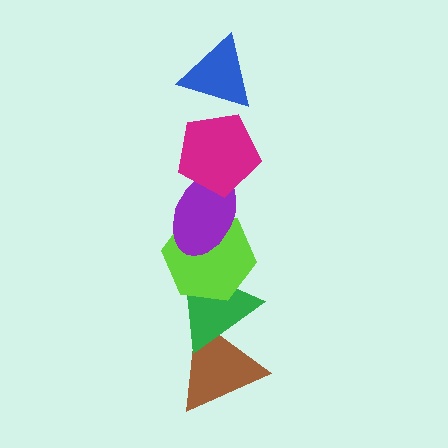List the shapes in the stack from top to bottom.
From top to bottom: the blue triangle, the magenta pentagon, the purple ellipse, the lime hexagon, the green triangle, the brown triangle.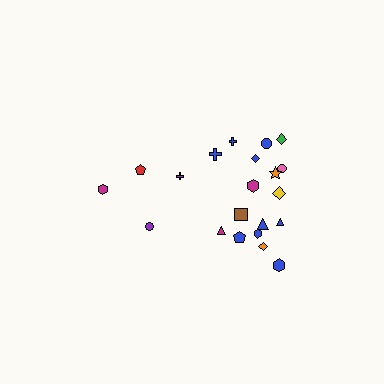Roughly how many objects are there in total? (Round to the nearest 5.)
Roughly 20 objects in total.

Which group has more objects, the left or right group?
The right group.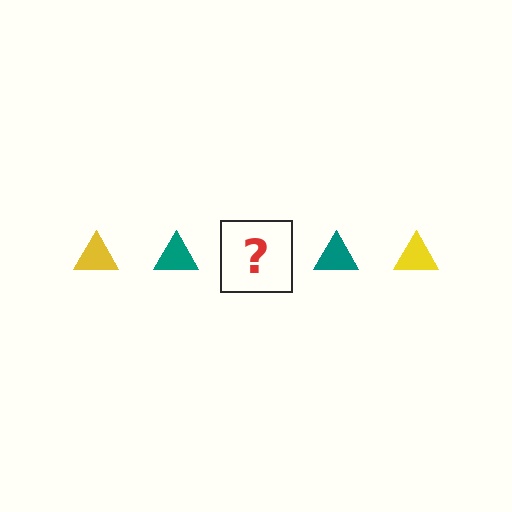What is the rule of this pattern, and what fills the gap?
The rule is that the pattern cycles through yellow, teal triangles. The gap should be filled with a yellow triangle.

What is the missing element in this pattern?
The missing element is a yellow triangle.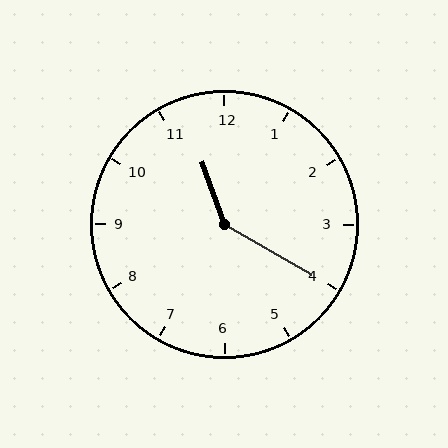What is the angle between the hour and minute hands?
Approximately 140 degrees.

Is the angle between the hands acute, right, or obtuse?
It is obtuse.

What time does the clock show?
11:20.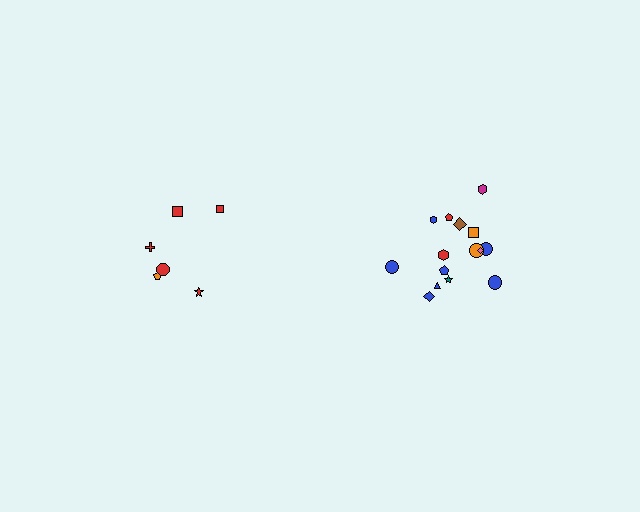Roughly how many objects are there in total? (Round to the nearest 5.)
Roughly 20 objects in total.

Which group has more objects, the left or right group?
The right group.